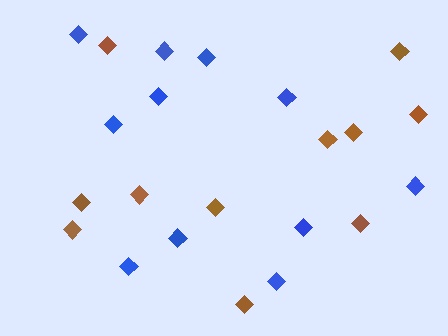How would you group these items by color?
There are 2 groups: one group of blue diamonds (11) and one group of brown diamonds (11).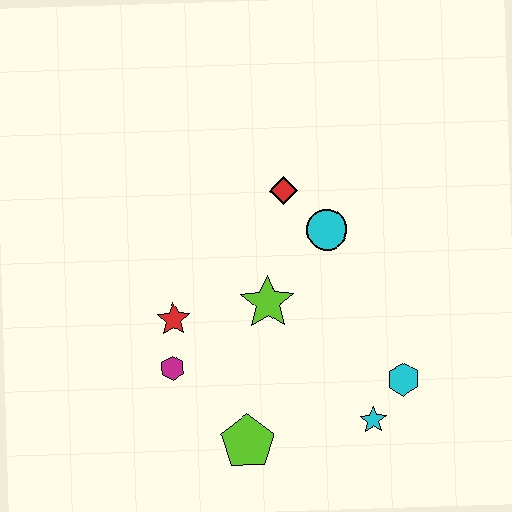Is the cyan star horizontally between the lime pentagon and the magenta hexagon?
No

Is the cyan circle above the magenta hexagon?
Yes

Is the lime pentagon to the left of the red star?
No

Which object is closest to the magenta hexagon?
The red star is closest to the magenta hexagon.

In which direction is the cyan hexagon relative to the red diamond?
The cyan hexagon is below the red diamond.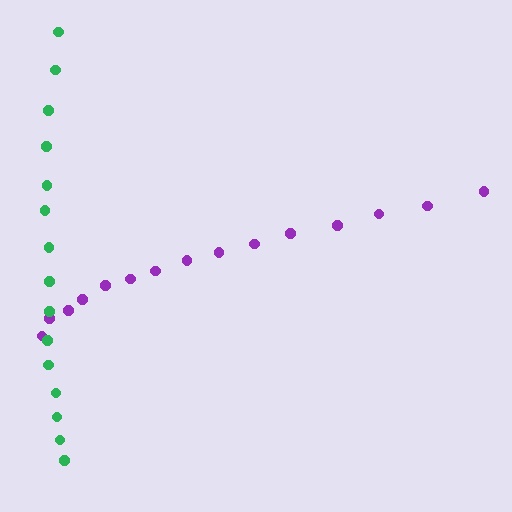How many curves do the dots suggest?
There are 2 distinct paths.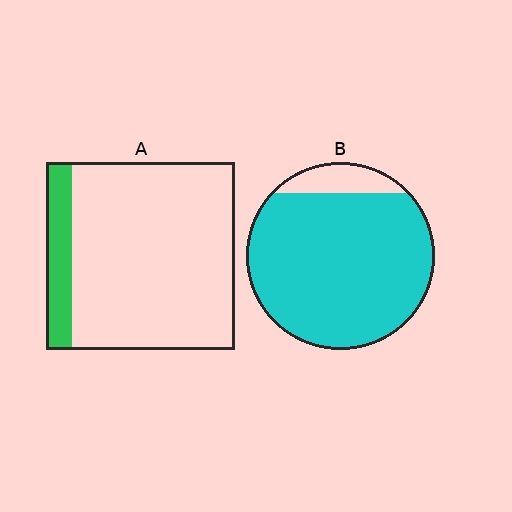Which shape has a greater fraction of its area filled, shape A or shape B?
Shape B.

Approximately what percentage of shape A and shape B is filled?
A is approximately 15% and B is approximately 90%.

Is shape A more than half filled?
No.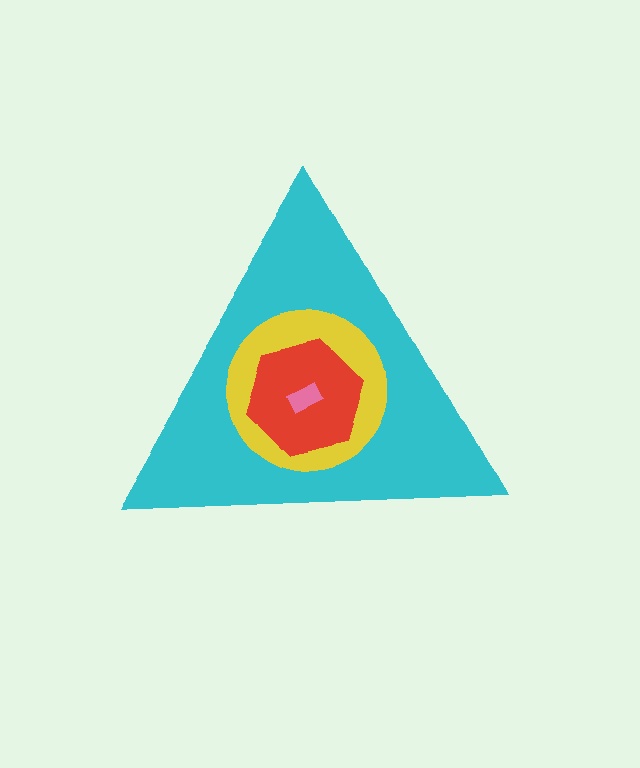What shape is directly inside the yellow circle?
The red hexagon.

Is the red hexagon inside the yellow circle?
Yes.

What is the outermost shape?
The cyan triangle.